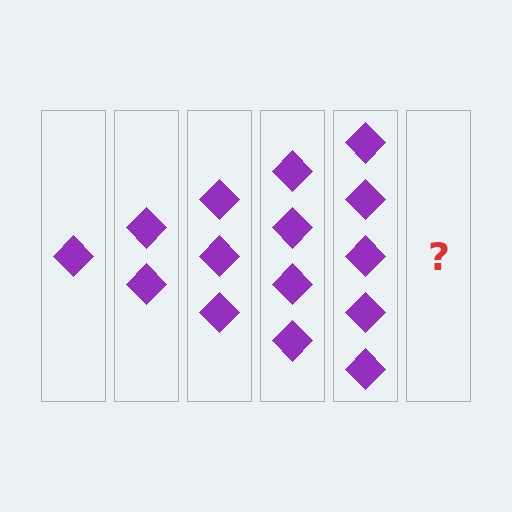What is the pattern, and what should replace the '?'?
The pattern is that each step adds one more diamond. The '?' should be 6 diamonds.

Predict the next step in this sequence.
The next step is 6 diamonds.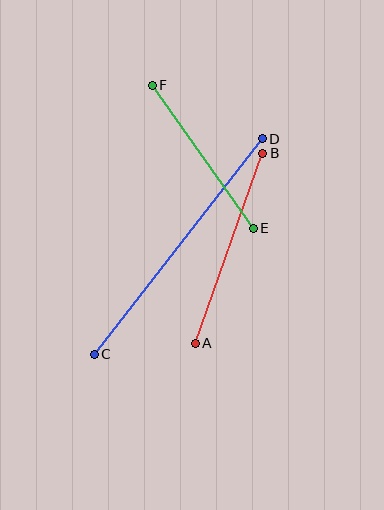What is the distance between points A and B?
The distance is approximately 201 pixels.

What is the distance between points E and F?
The distance is approximately 175 pixels.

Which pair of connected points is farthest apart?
Points C and D are farthest apart.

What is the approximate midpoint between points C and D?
The midpoint is at approximately (178, 247) pixels.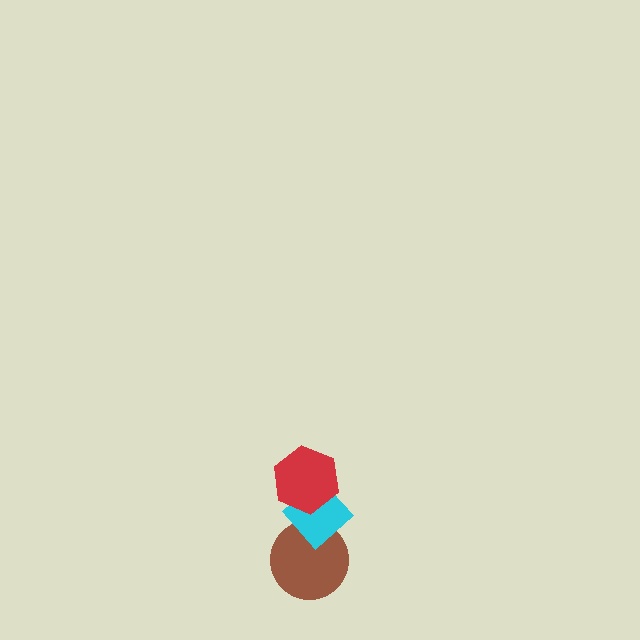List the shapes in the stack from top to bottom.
From top to bottom: the red hexagon, the cyan diamond, the brown circle.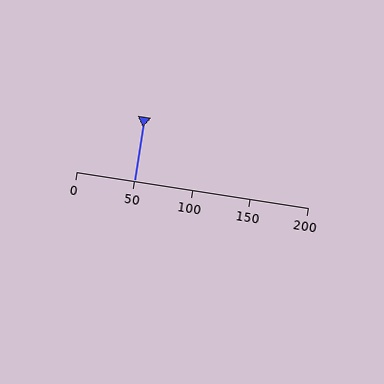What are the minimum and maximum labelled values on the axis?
The axis runs from 0 to 200.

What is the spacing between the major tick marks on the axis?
The major ticks are spaced 50 apart.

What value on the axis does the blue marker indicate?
The marker indicates approximately 50.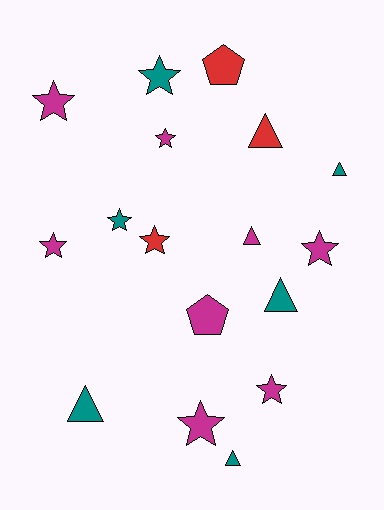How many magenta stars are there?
There are 6 magenta stars.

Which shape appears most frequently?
Star, with 9 objects.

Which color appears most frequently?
Magenta, with 8 objects.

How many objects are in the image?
There are 17 objects.